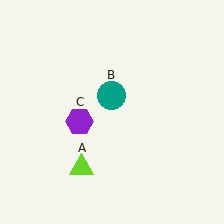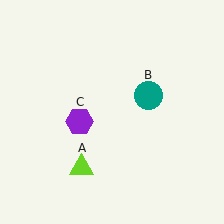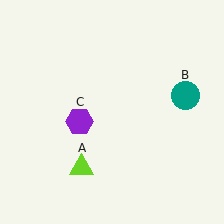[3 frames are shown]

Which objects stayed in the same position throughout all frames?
Lime triangle (object A) and purple hexagon (object C) remained stationary.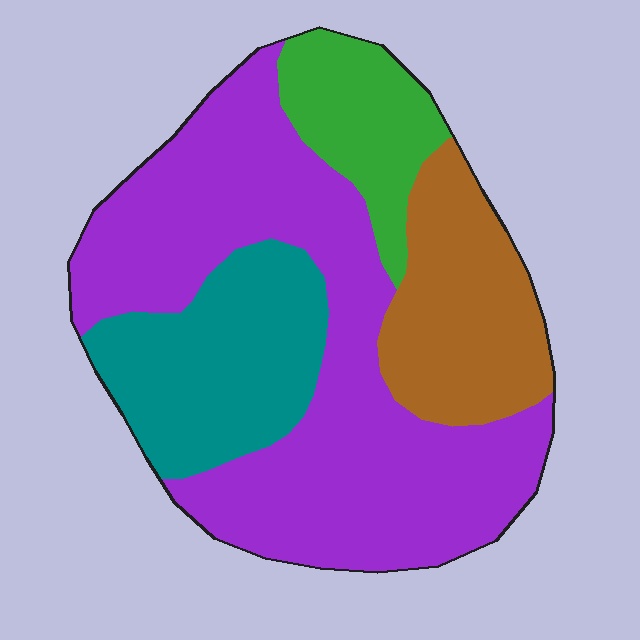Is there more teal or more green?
Teal.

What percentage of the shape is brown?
Brown takes up about one sixth (1/6) of the shape.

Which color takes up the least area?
Green, at roughly 10%.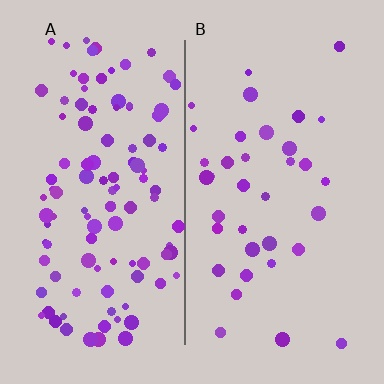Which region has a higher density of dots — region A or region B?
A (the left).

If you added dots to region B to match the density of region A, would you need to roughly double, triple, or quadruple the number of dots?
Approximately triple.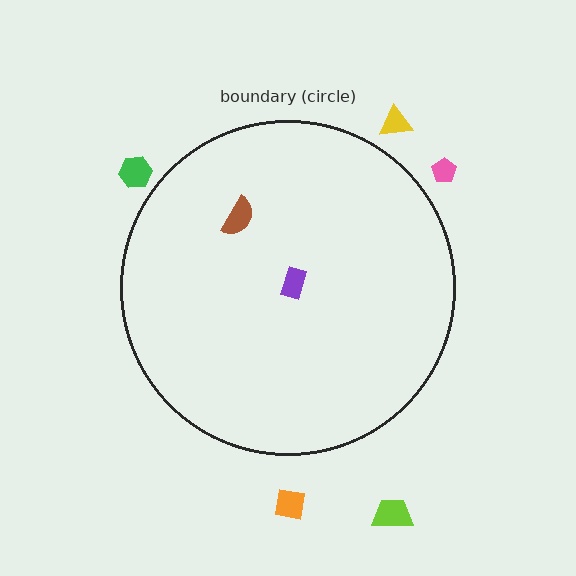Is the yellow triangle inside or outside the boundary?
Outside.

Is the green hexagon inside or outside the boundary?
Outside.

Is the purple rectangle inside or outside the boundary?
Inside.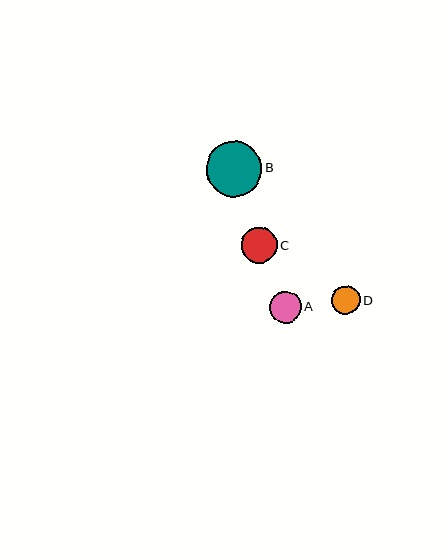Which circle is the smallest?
Circle D is the smallest with a size of approximately 29 pixels.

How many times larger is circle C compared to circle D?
Circle C is approximately 1.3 times the size of circle D.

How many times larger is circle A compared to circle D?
Circle A is approximately 1.1 times the size of circle D.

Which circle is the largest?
Circle B is the largest with a size of approximately 55 pixels.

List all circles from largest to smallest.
From largest to smallest: B, C, A, D.